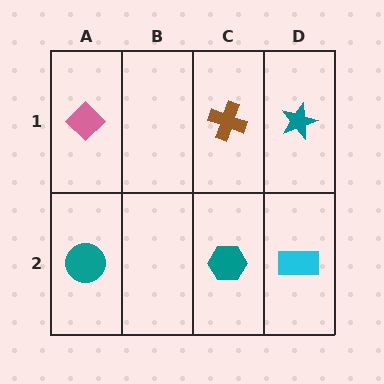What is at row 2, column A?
A teal circle.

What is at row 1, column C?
A brown cross.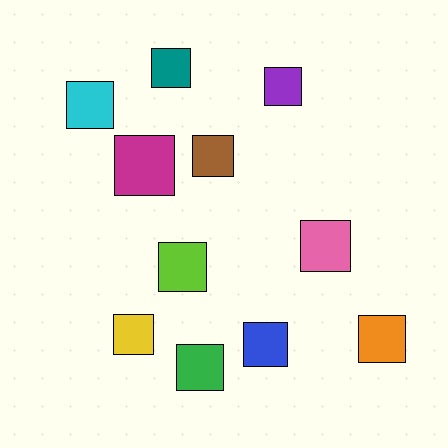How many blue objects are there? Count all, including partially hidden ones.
There is 1 blue object.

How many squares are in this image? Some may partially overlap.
There are 11 squares.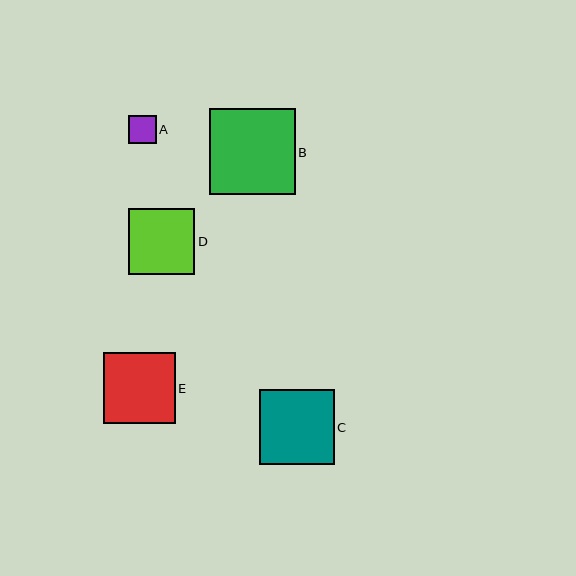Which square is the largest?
Square B is the largest with a size of approximately 86 pixels.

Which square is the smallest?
Square A is the smallest with a size of approximately 28 pixels.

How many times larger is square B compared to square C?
Square B is approximately 1.1 times the size of square C.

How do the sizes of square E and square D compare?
Square E and square D are approximately the same size.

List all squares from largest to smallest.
From largest to smallest: B, C, E, D, A.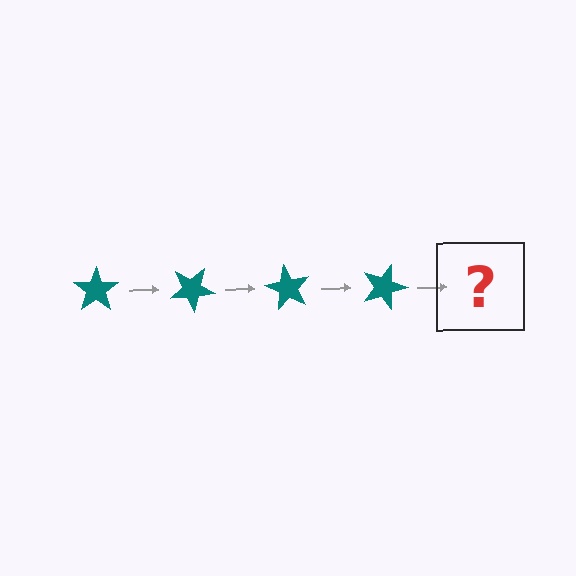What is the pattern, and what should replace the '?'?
The pattern is that the star rotates 30 degrees each step. The '?' should be a teal star rotated 120 degrees.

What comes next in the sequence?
The next element should be a teal star rotated 120 degrees.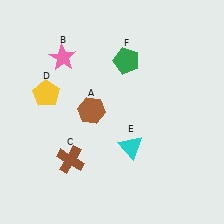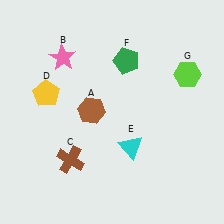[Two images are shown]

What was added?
A lime hexagon (G) was added in Image 2.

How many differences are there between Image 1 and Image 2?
There is 1 difference between the two images.